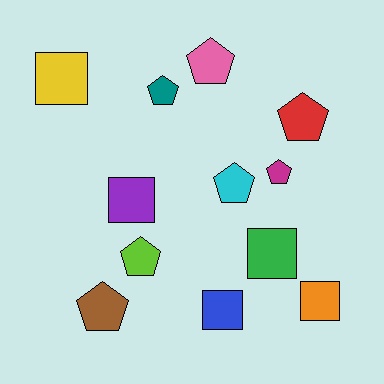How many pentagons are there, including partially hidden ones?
There are 7 pentagons.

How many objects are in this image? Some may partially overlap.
There are 12 objects.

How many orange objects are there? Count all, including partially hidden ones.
There is 1 orange object.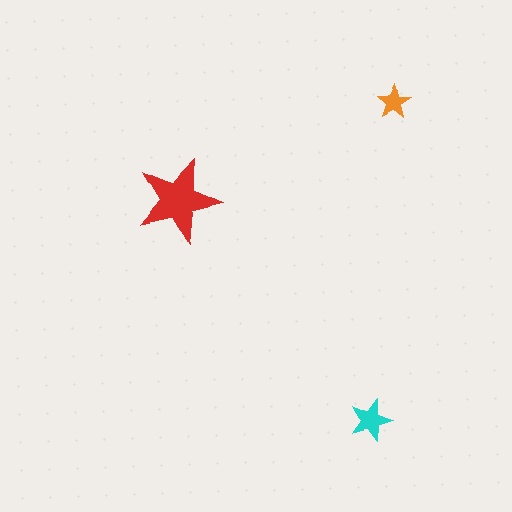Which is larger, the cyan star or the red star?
The red one.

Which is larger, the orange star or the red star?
The red one.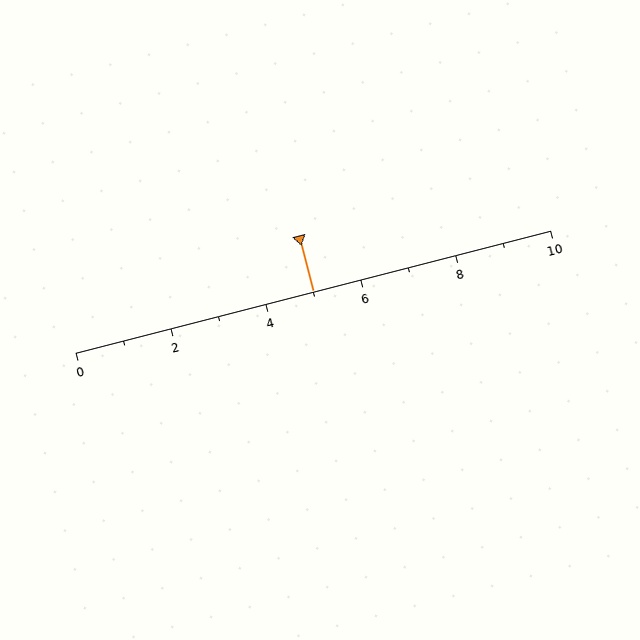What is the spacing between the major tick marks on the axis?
The major ticks are spaced 2 apart.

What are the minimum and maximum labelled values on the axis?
The axis runs from 0 to 10.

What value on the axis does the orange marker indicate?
The marker indicates approximately 5.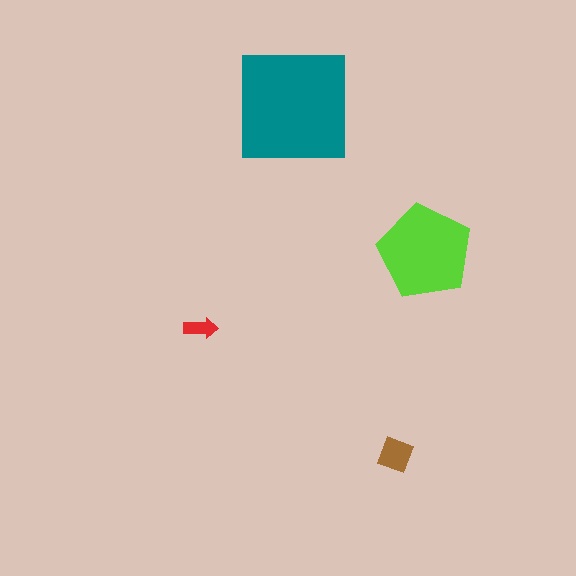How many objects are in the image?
There are 4 objects in the image.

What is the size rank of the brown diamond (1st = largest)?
3rd.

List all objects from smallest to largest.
The red arrow, the brown diamond, the lime pentagon, the teal square.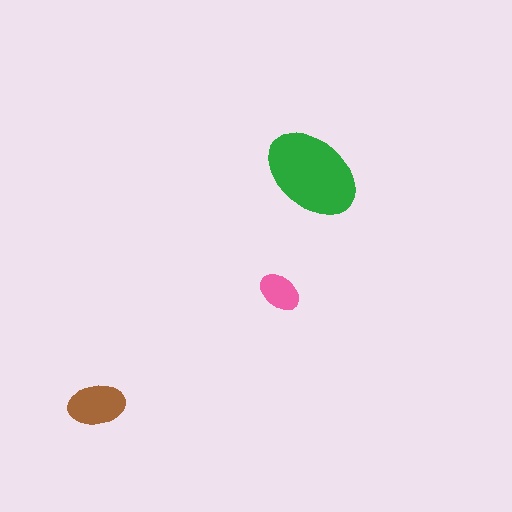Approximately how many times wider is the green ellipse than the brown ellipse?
About 1.5 times wider.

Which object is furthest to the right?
The green ellipse is rightmost.